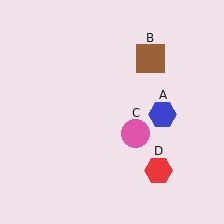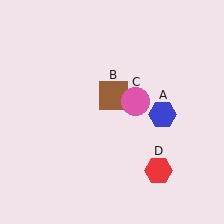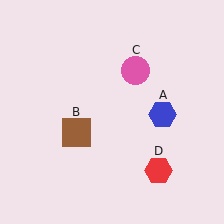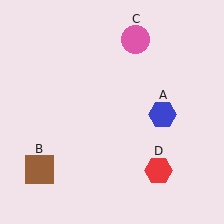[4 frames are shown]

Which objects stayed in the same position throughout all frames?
Blue hexagon (object A) and red hexagon (object D) remained stationary.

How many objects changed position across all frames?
2 objects changed position: brown square (object B), pink circle (object C).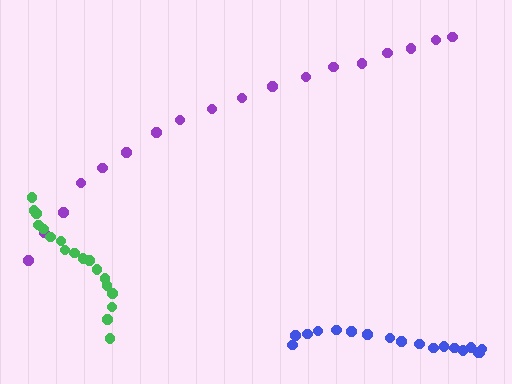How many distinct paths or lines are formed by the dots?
There are 3 distinct paths.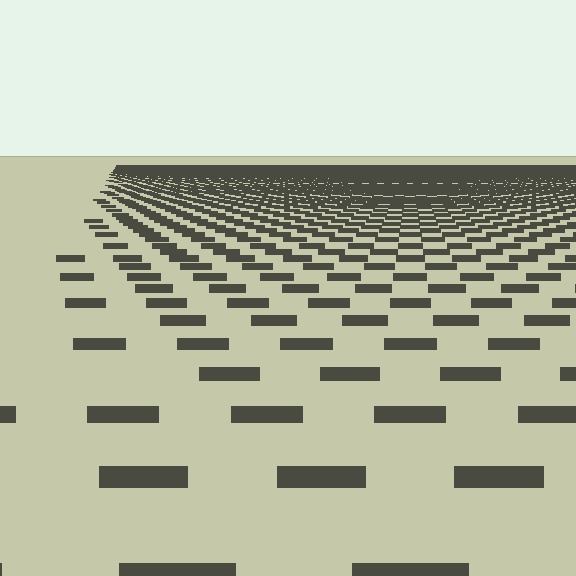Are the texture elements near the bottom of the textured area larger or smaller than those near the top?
Larger. Near the bottom, elements are closer to the viewer and appear at a bigger on-screen size.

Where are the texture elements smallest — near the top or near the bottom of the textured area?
Near the top.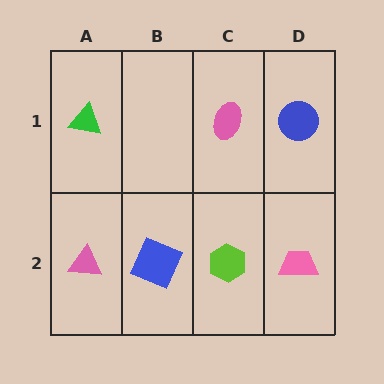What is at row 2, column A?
A pink triangle.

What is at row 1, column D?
A blue circle.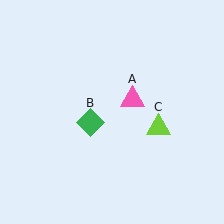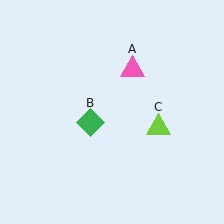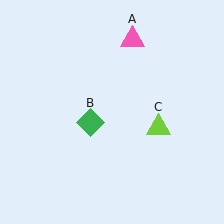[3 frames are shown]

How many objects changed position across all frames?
1 object changed position: pink triangle (object A).